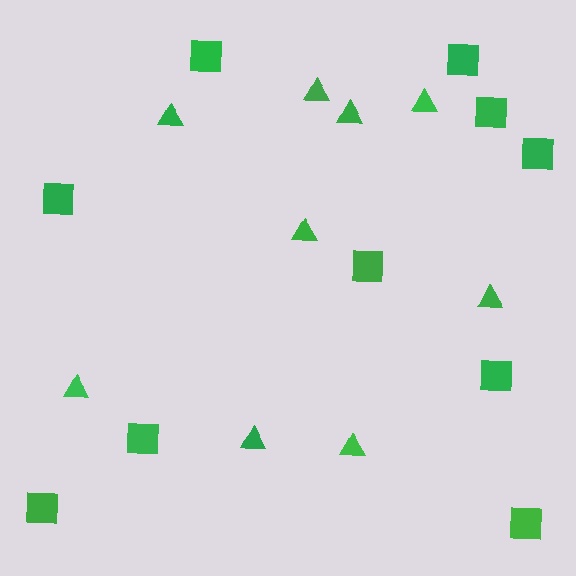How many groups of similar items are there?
There are 2 groups: one group of triangles (9) and one group of squares (10).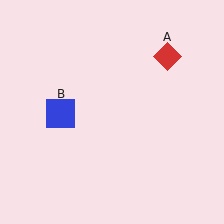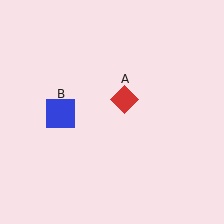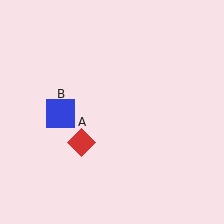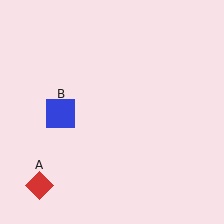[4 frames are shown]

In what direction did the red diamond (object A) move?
The red diamond (object A) moved down and to the left.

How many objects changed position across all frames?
1 object changed position: red diamond (object A).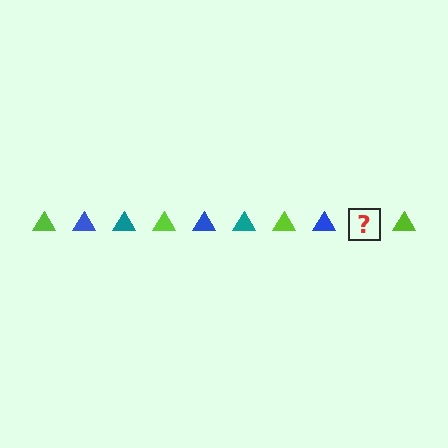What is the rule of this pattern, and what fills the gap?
The rule is that the pattern cycles through lime, blue, teal triangles. The gap should be filled with a teal triangle.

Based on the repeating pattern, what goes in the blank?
The blank should be a teal triangle.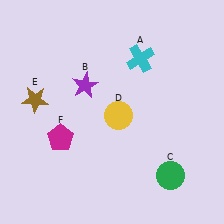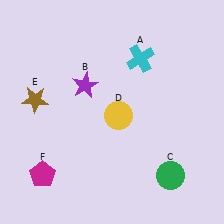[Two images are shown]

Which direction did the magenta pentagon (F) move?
The magenta pentagon (F) moved down.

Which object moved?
The magenta pentagon (F) moved down.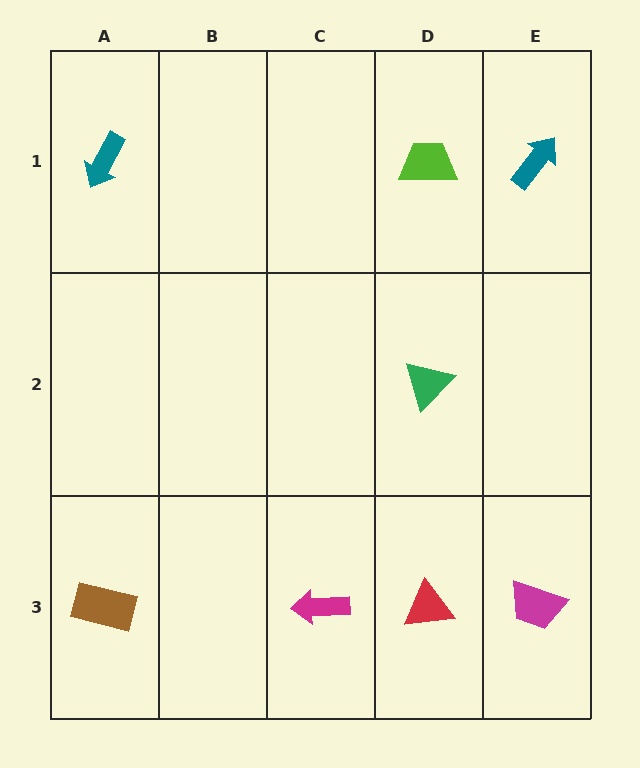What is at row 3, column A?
A brown rectangle.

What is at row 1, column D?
A lime trapezoid.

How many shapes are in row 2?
1 shape.